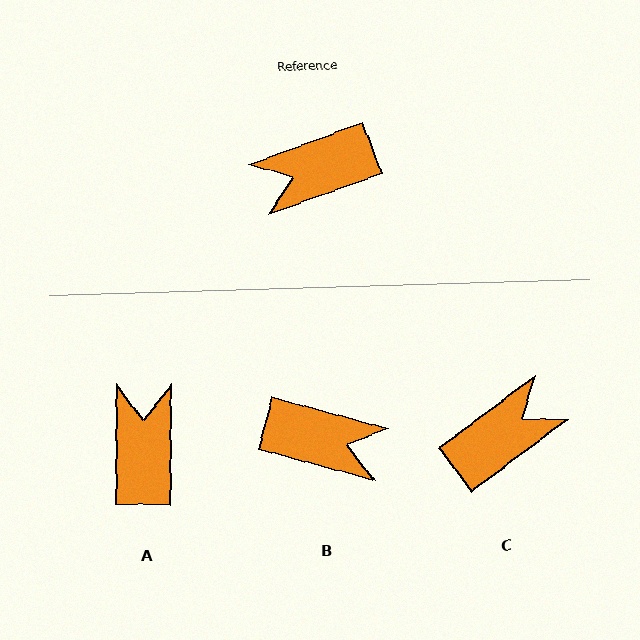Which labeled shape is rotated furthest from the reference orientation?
C, about 163 degrees away.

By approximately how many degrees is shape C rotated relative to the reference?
Approximately 163 degrees clockwise.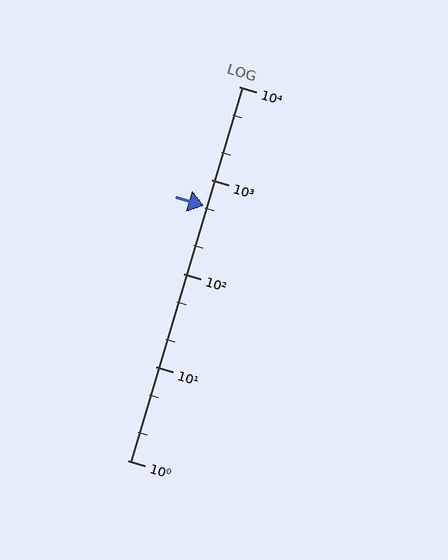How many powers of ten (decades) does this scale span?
The scale spans 4 decades, from 1 to 10000.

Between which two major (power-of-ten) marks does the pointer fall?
The pointer is between 100 and 1000.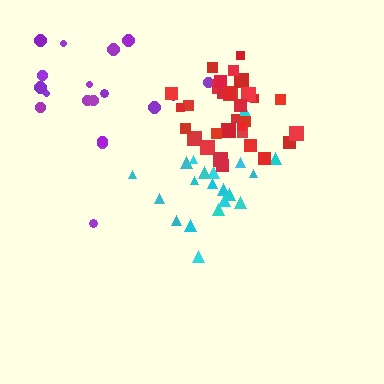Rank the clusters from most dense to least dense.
red, cyan, purple.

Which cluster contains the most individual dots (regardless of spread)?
Red (31).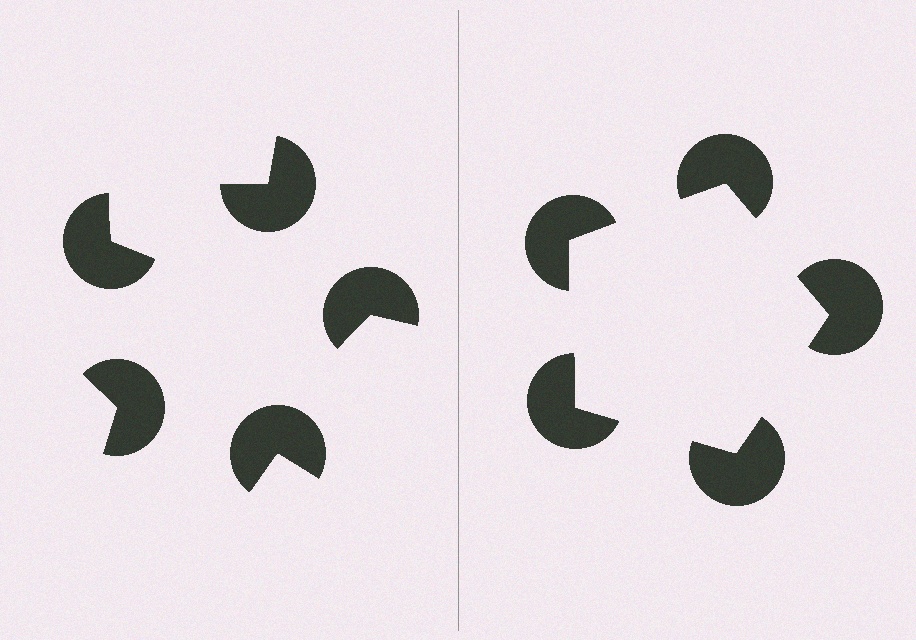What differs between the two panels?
The pac-man discs are positioned identically on both sides; only the wedge orientations differ. On the right they align to a pentagon; on the left they are misaligned.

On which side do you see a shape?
An illusory pentagon appears on the right side. On the left side the wedge cuts are rotated, so no coherent shape forms.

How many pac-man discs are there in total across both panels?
10 — 5 on each side.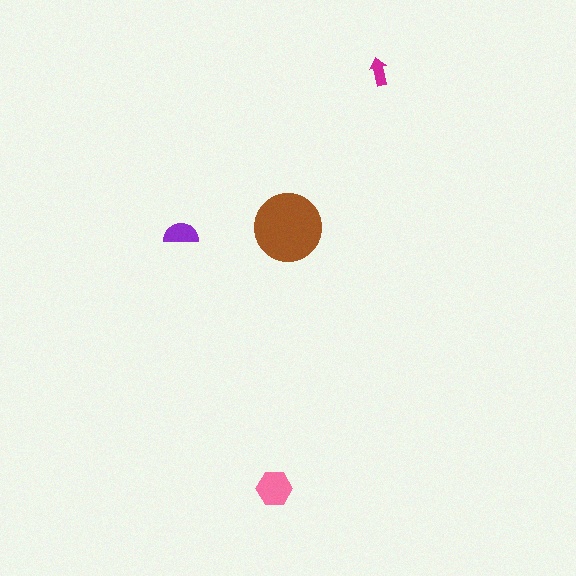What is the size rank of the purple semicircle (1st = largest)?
3rd.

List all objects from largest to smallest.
The brown circle, the pink hexagon, the purple semicircle, the magenta arrow.